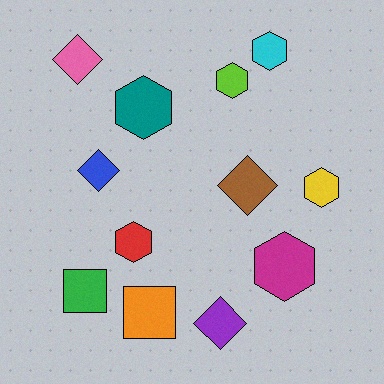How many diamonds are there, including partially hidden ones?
There are 4 diamonds.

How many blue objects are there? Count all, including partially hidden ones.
There is 1 blue object.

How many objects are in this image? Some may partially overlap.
There are 12 objects.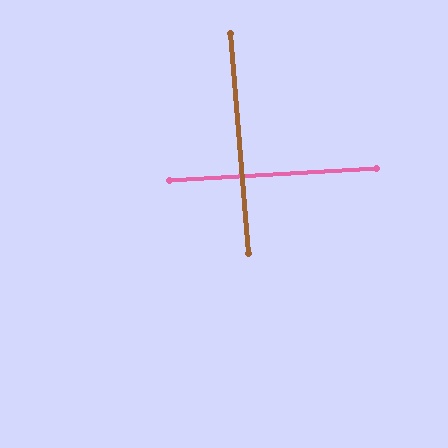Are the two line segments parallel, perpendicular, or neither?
Perpendicular — they meet at approximately 89°.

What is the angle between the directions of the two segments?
Approximately 89 degrees.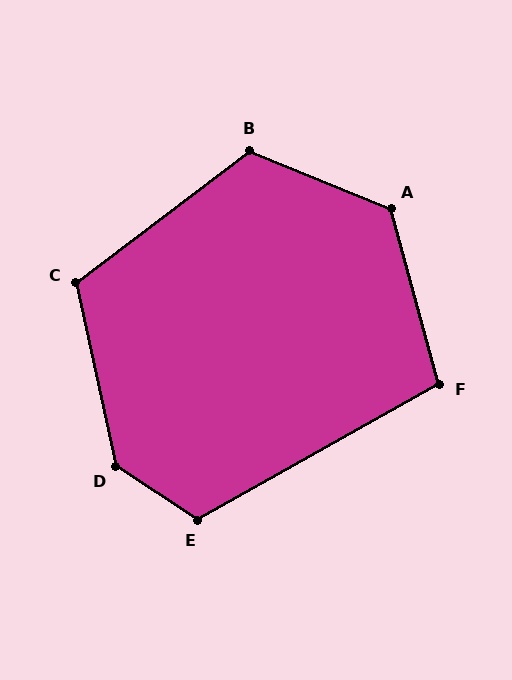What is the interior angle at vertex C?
Approximately 115 degrees (obtuse).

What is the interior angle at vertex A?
Approximately 127 degrees (obtuse).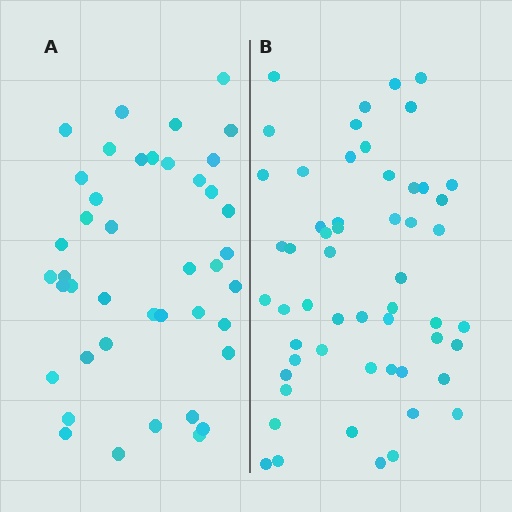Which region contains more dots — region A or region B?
Region B (the right region) has more dots.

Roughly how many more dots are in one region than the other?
Region B has approximately 15 more dots than region A.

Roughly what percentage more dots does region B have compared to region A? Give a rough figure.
About 30% more.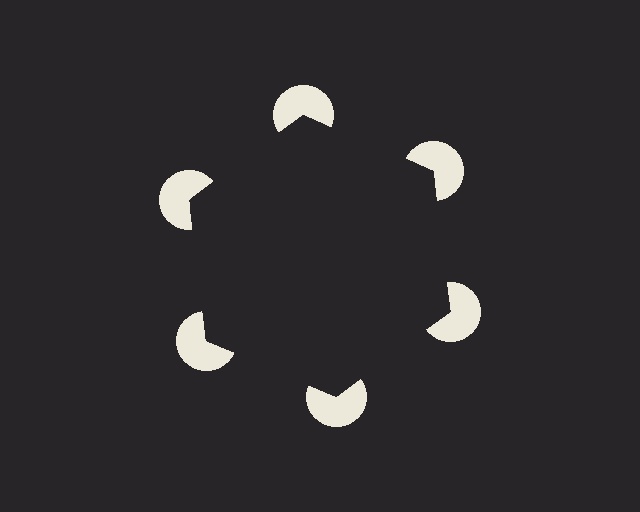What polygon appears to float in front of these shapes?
An illusory hexagon — its edges are inferred from the aligned wedge cuts in the pac-man discs, not physically drawn.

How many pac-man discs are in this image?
There are 6 — one at each vertex of the illusory hexagon.